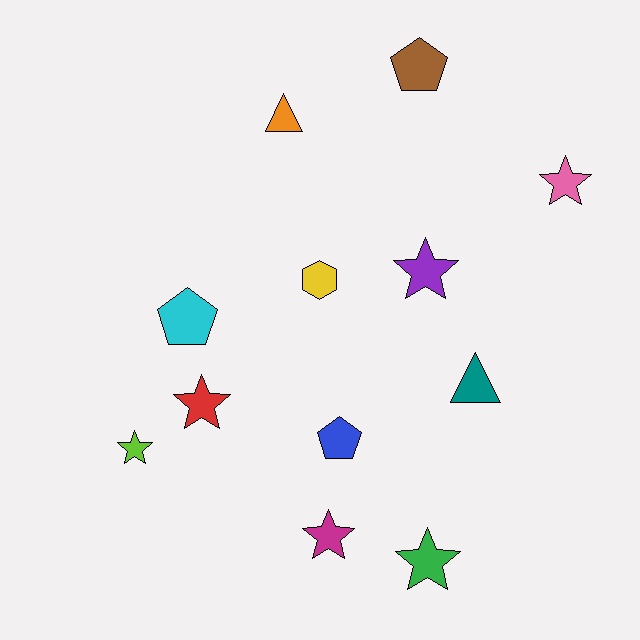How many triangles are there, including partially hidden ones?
There are 2 triangles.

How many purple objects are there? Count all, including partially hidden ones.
There is 1 purple object.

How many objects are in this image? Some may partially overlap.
There are 12 objects.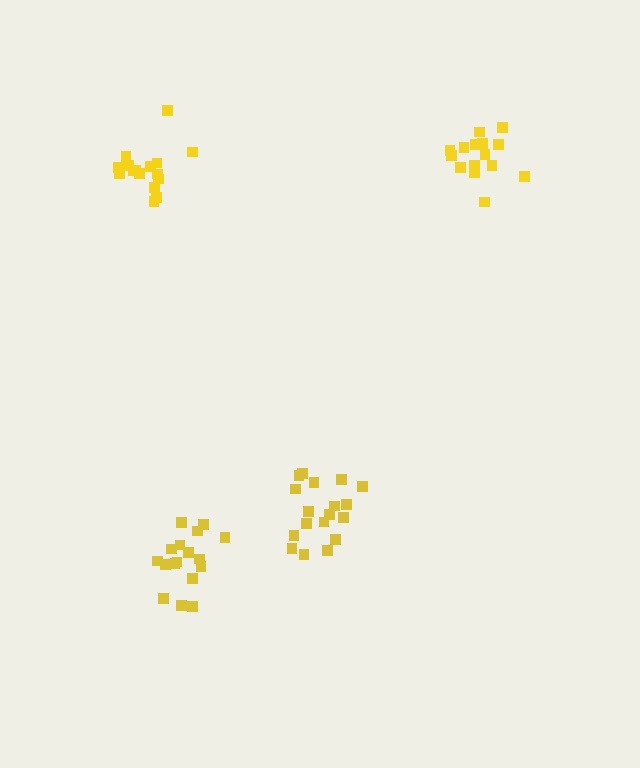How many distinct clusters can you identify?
There are 4 distinct clusters.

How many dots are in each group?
Group 1: 16 dots, Group 2: 15 dots, Group 3: 18 dots, Group 4: 17 dots (66 total).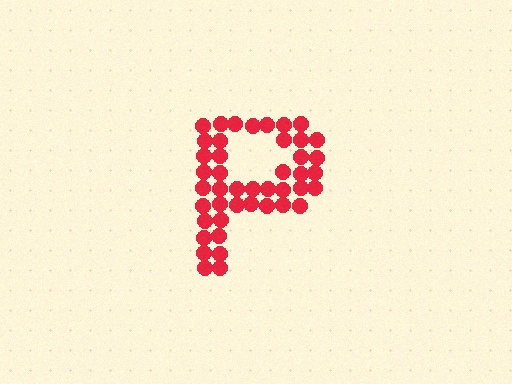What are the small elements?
The small elements are circles.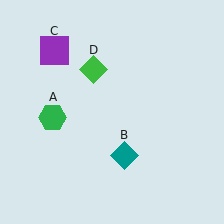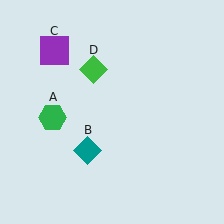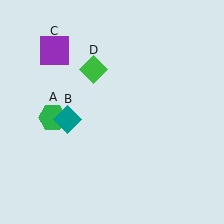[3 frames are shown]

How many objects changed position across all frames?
1 object changed position: teal diamond (object B).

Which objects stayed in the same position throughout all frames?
Green hexagon (object A) and purple square (object C) and green diamond (object D) remained stationary.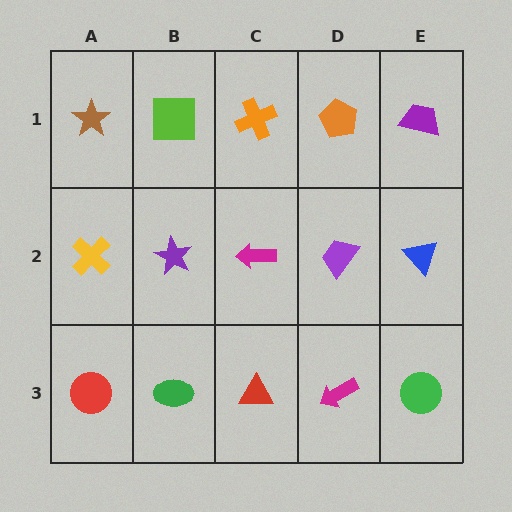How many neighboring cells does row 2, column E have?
3.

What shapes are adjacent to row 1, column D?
A purple trapezoid (row 2, column D), an orange cross (row 1, column C), a purple trapezoid (row 1, column E).